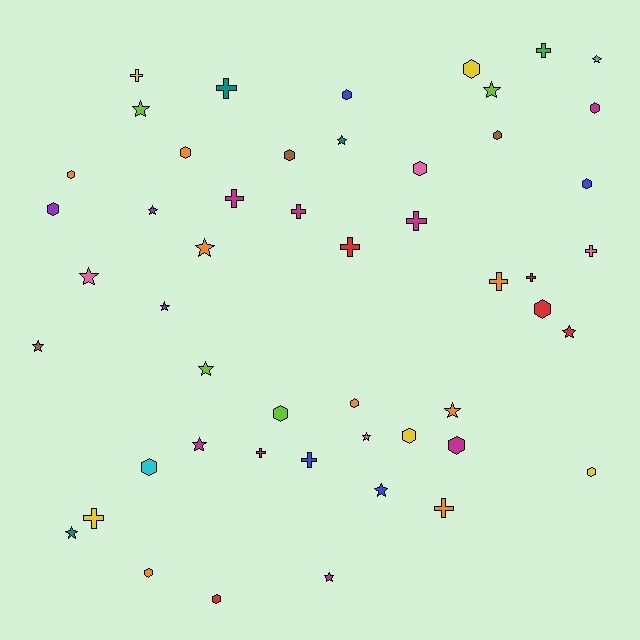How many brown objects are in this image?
There are 3 brown objects.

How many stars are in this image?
There are 17 stars.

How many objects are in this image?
There are 50 objects.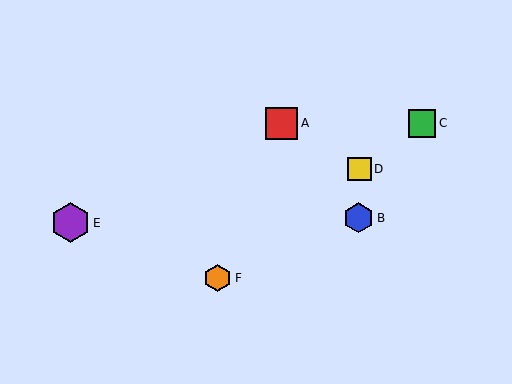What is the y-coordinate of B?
Object B is at y≈218.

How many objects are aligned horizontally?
2 objects (A, C) are aligned horizontally.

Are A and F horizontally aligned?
No, A is at y≈123 and F is at y≈278.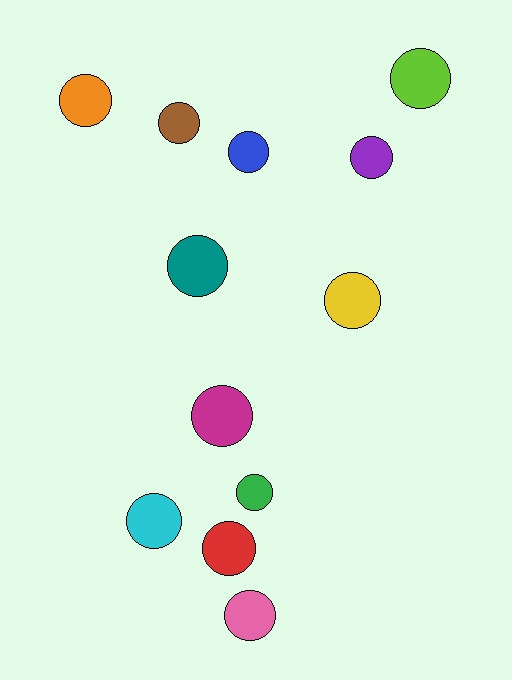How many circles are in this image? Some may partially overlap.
There are 12 circles.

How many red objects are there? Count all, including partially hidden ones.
There is 1 red object.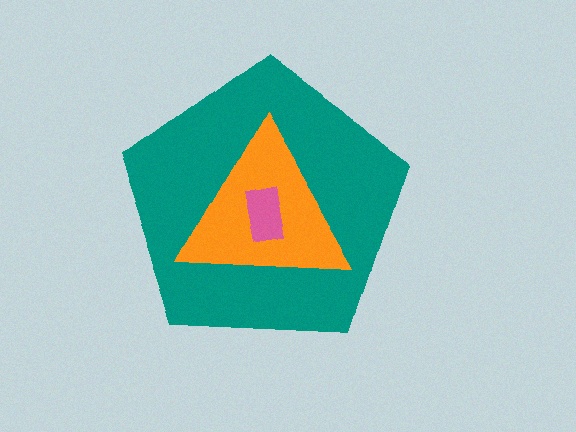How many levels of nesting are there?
3.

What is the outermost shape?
The teal pentagon.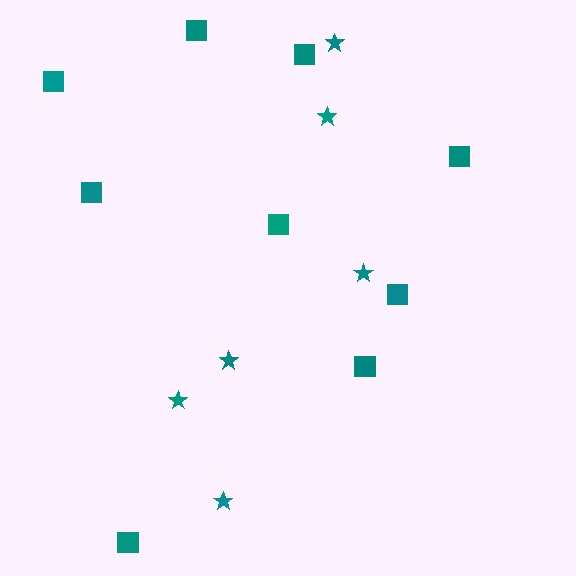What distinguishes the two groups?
There are 2 groups: one group of squares (9) and one group of stars (6).